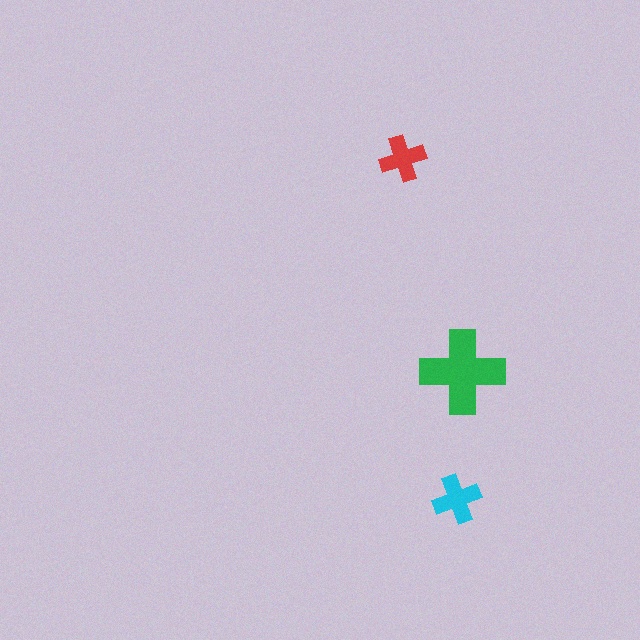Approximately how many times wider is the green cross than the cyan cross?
About 2 times wider.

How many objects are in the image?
There are 3 objects in the image.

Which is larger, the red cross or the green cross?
The green one.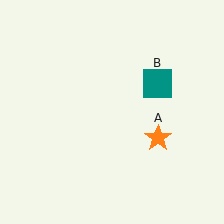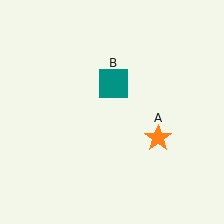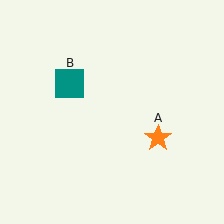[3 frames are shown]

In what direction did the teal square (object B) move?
The teal square (object B) moved left.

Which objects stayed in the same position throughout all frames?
Orange star (object A) remained stationary.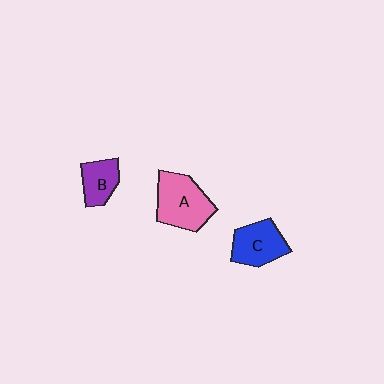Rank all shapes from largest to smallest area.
From largest to smallest: A (pink), C (blue), B (purple).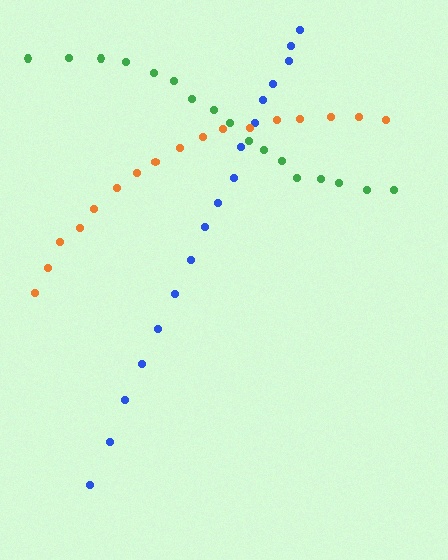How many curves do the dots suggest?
There are 3 distinct paths.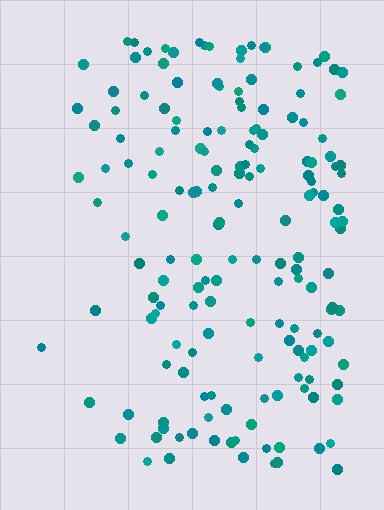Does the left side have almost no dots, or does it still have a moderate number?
Still a moderate number, just noticeably fewer than the right.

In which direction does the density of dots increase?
From left to right, with the right side densest.